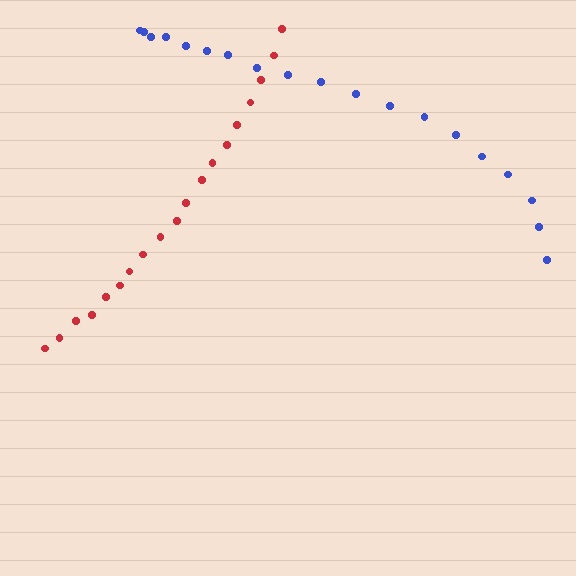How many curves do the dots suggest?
There are 2 distinct paths.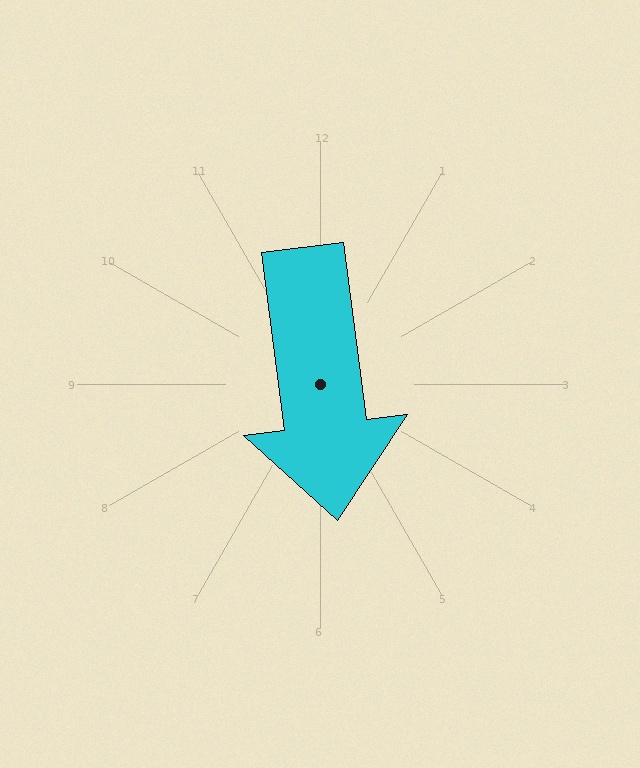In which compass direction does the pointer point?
South.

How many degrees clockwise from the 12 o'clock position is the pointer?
Approximately 173 degrees.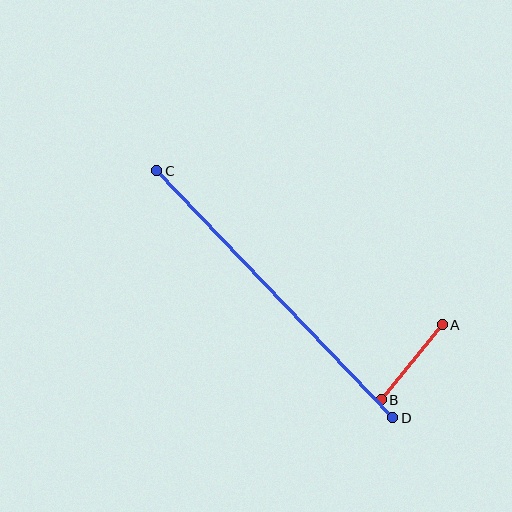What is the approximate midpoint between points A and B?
The midpoint is at approximately (412, 362) pixels.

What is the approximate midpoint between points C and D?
The midpoint is at approximately (275, 294) pixels.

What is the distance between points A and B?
The distance is approximately 97 pixels.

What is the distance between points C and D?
The distance is approximately 342 pixels.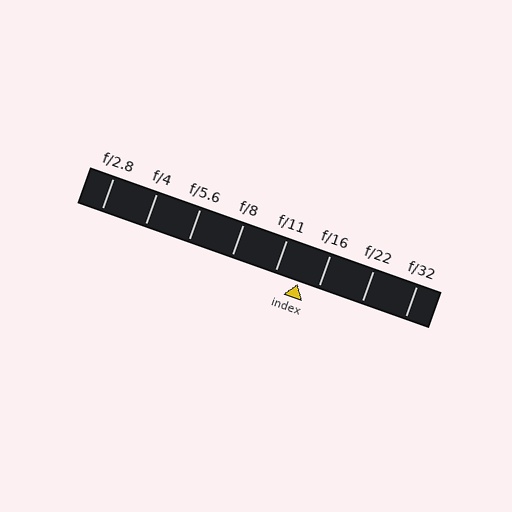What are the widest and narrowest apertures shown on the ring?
The widest aperture shown is f/2.8 and the narrowest is f/32.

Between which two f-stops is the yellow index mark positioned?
The index mark is between f/11 and f/16.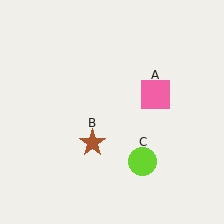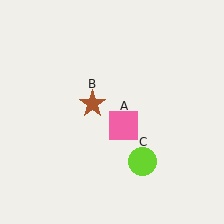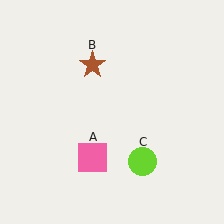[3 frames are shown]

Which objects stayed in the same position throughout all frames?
Lime circle (object C) remained stationary.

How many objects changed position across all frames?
2 objects changed position: pink square (object A), brown star (object B).